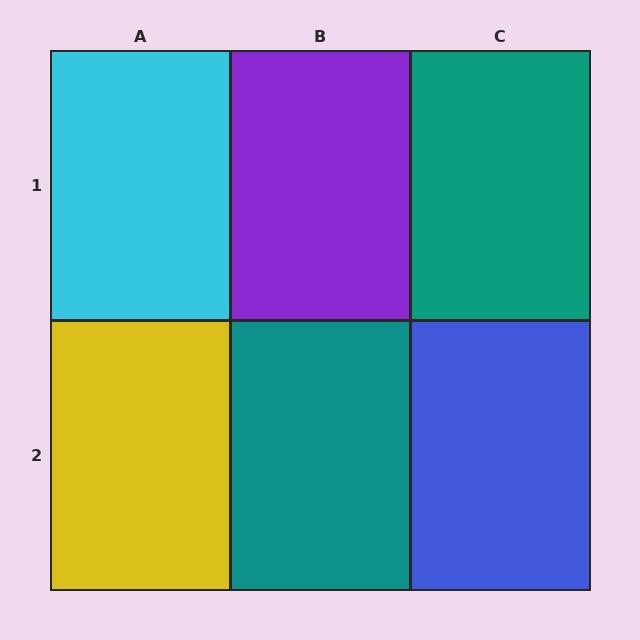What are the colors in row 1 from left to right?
Cyan, purple, teal.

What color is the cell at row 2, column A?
Yellow.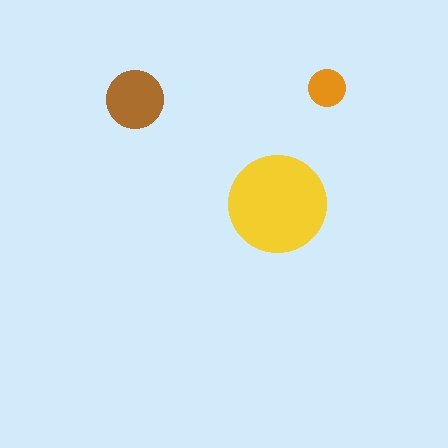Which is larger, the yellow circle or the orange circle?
The yellow one.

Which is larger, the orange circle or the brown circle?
The brown one.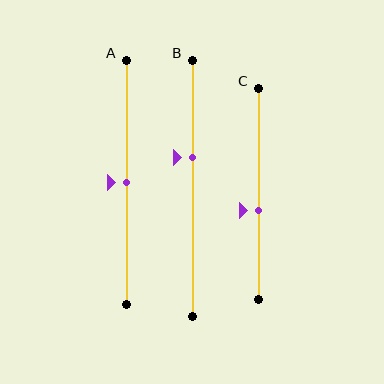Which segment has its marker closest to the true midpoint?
Segment A has its marker closest to the true midpoint.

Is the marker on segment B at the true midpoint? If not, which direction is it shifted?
No, the marker on segment B is shifted upward by about 12% of the segment length.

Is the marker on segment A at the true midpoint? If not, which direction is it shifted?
Yes, the marker on segment A is at the true midpoint.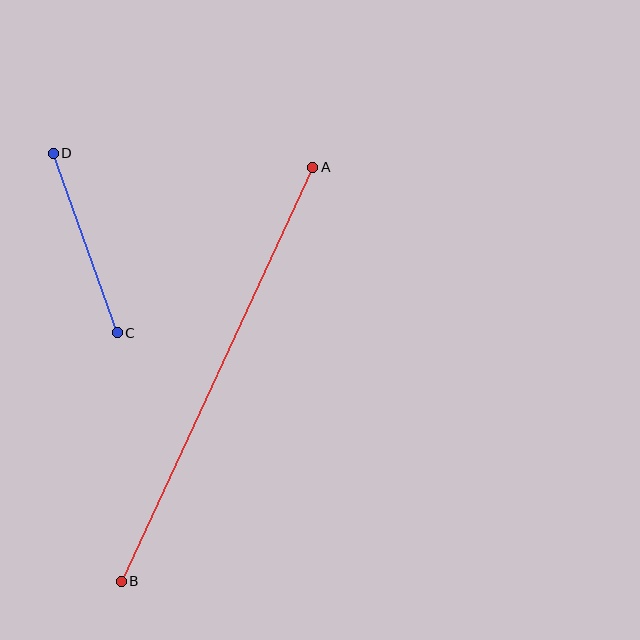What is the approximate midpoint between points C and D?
The midpoint is at approximately (85, 243) pixels.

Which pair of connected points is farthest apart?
Points A and B are farthest apart.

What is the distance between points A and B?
The distance is approximately 456 pixels.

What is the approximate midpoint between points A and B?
The midpoint is at approximately (217, 374) pixels.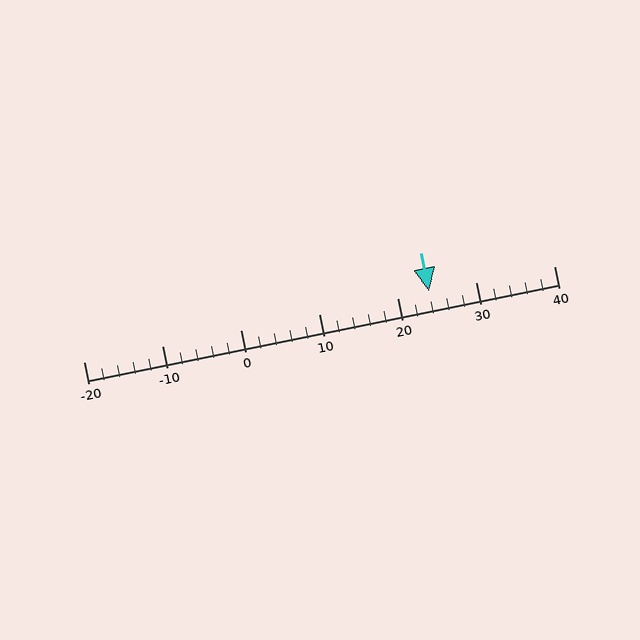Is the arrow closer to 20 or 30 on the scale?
The arrow is closer to 20.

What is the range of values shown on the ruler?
The ruler shows values from -20 to 40.